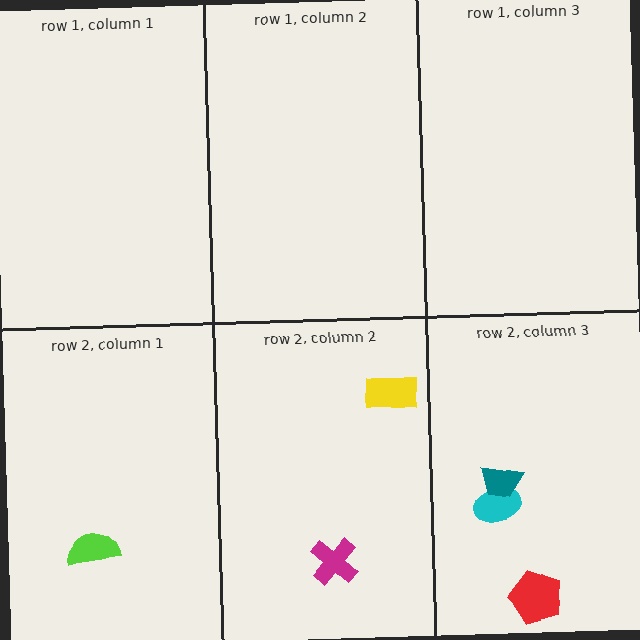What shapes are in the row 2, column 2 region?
The yellow rectangle, the magenta cross.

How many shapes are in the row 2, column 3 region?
3.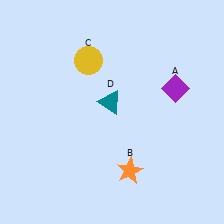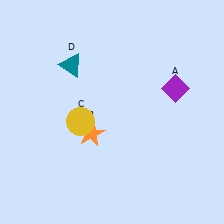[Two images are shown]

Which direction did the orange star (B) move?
The orange star (B) moved left.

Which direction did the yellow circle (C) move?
The yellow circle (C) moved down.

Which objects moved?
The objects that moved are: the orange star (B), the yellow circle (C), the teal triangle (D).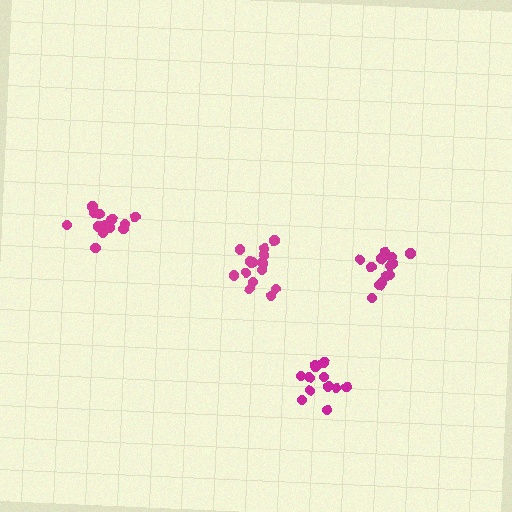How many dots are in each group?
Group 1: 14 dots, Group 2: 14 dots, Group 3: 12 dots, Group 4: 14 dots (54 total).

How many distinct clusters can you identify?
There are 4 distinct clusters.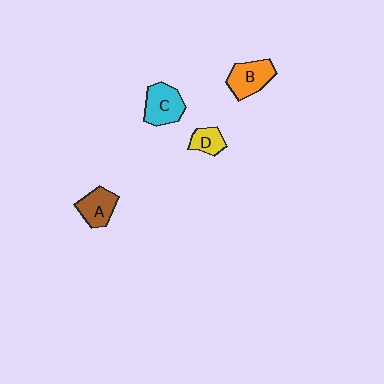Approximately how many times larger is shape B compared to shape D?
Approximately 1.7 times.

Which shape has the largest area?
Shape C (cyan).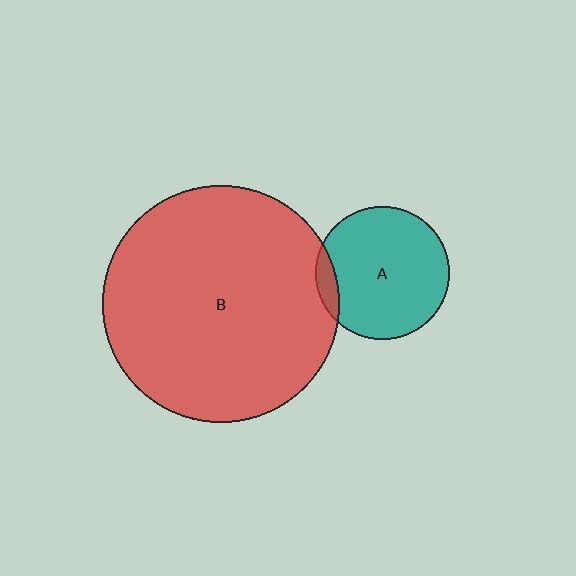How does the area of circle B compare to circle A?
Approximately 3.1 times.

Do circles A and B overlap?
Yes.